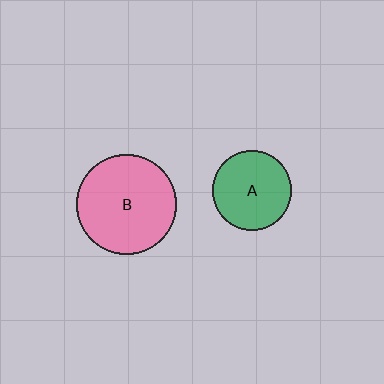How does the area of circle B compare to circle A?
Approximately 1.6 times.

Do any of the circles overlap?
No, none of the circles overlap.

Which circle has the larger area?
Circle B (pink).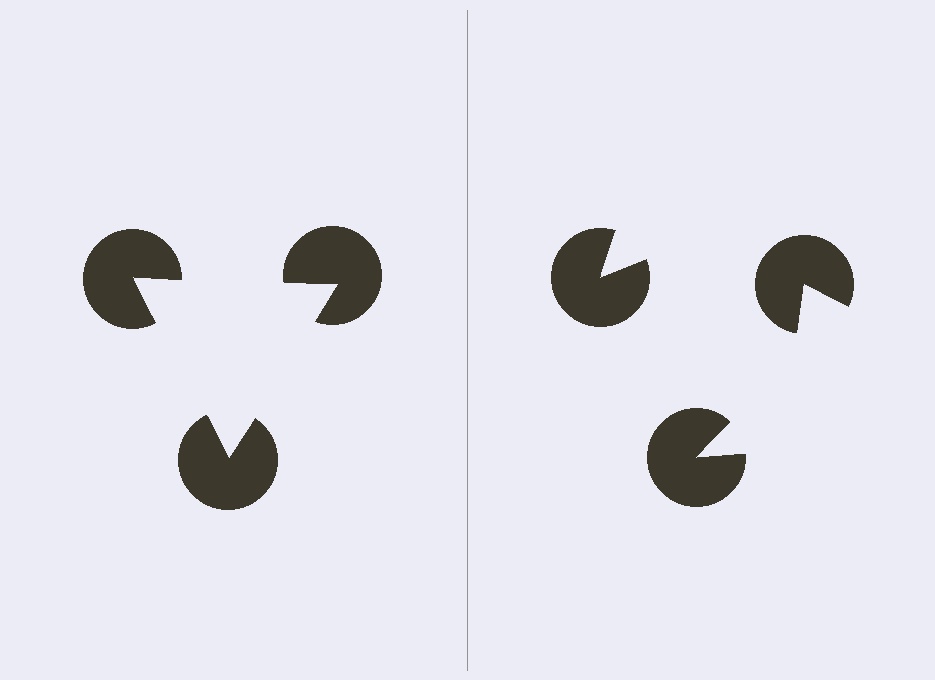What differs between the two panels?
The pac-man discs are positioned identically on both sides; only the wedge orientations differ. On the left they align to a triangle; on the right they are misaligned.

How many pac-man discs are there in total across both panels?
6 — 3 on each side.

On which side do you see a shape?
An illusory triangle appears on the left side. On the right side the wedge cuts are rotated, so no coherent shape forms.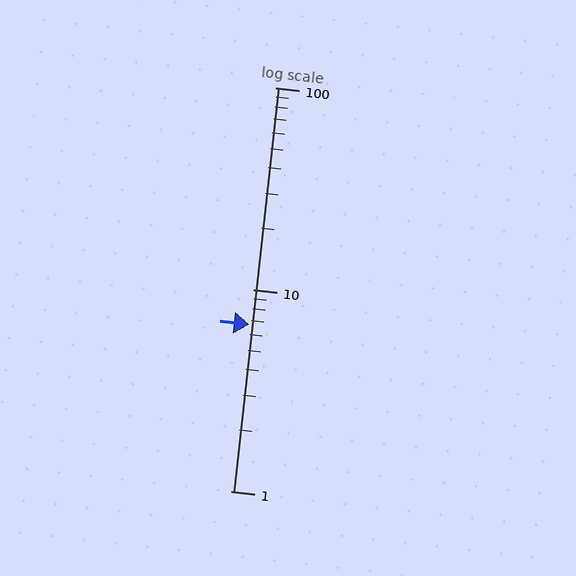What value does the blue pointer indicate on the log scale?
The pointer indicates approximately 6.7.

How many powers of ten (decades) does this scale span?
The scale spans 2 decades, from 1 to 100.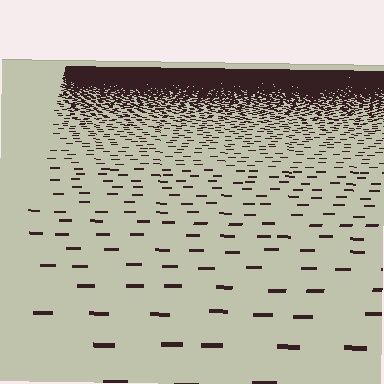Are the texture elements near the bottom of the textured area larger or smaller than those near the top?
Larger. Near the bottom, elements are closer to the viewer and appear at a bigger on-screen size.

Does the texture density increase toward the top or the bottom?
Density increases toward the top.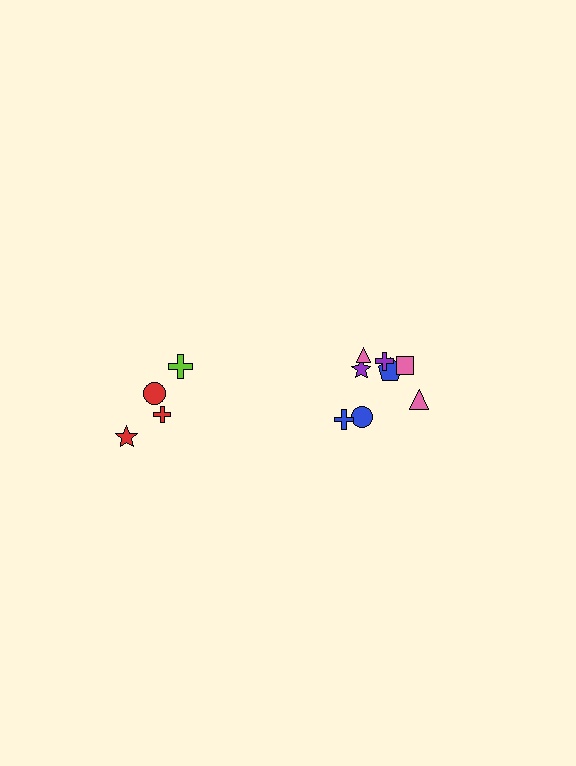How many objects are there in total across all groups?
There are 12 objects.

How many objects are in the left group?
There are 4 objects.